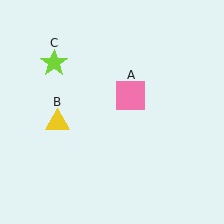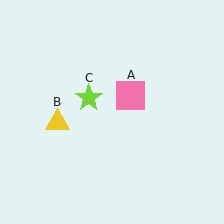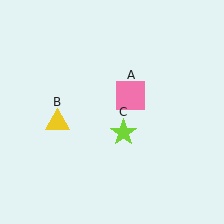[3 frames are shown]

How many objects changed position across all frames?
1 object changed position: lime star (object C).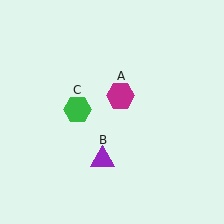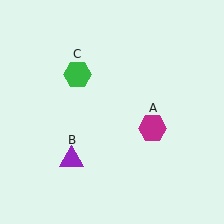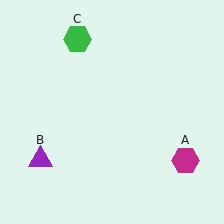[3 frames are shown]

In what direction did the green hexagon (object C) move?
The green hexagon (object C) moved up.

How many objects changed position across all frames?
3 objects changed position: magenta hexagon (object A), purple triangle (object B), green hexagon (object C).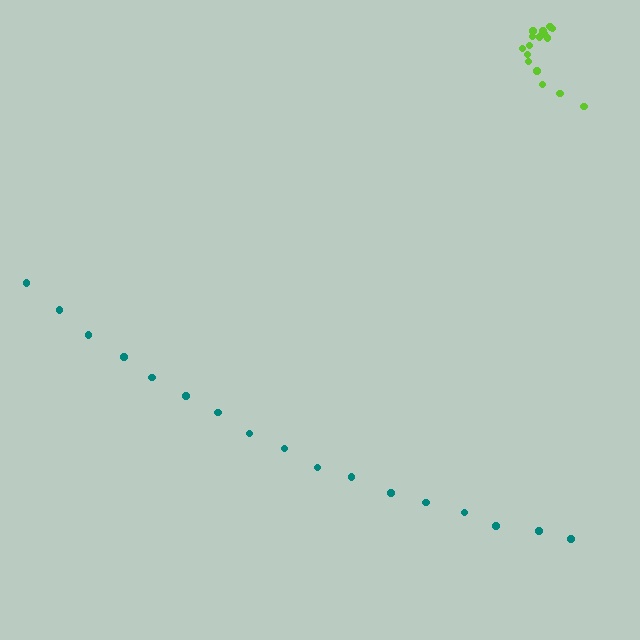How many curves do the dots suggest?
There are 2 distinct paths.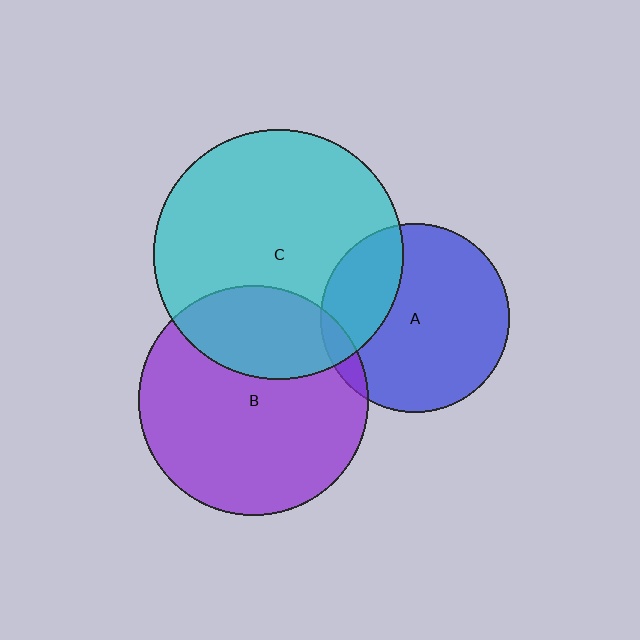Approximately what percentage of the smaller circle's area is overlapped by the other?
Approximately 5%.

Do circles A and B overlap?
Yes.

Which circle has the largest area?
Circle C (cyan).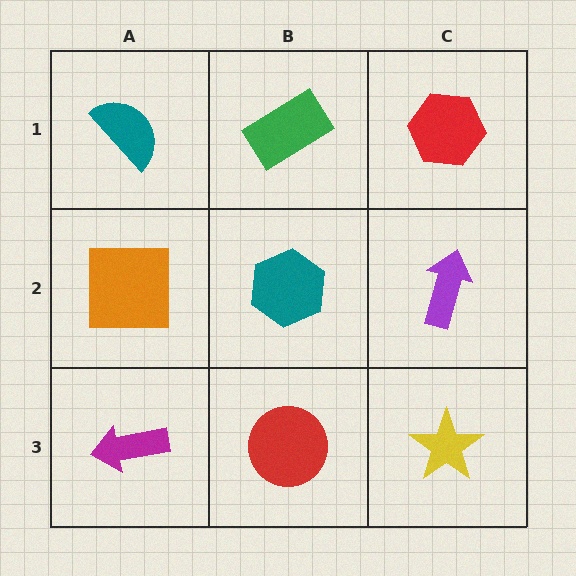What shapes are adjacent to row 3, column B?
A teal hexagon (row 2, column B), a magenta arrow (row 3, column A), a yellow star (row 3, column C).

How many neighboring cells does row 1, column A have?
2.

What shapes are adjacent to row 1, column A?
An orange square (row 2, column A), a green rectangle (row 1, column B).